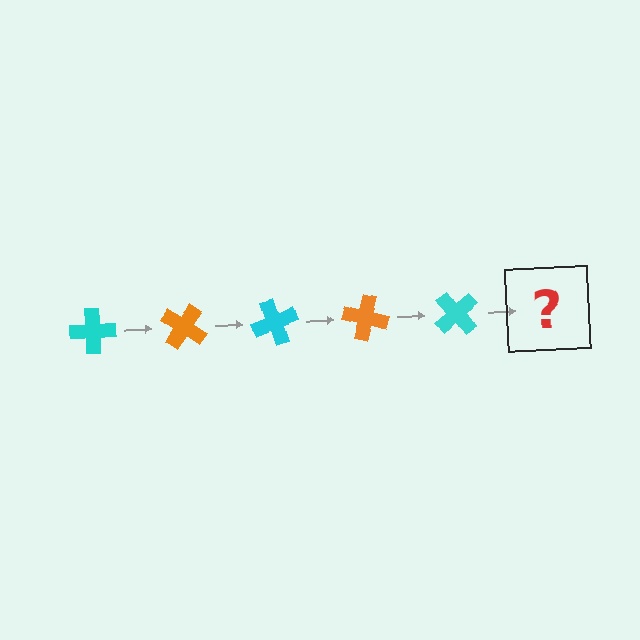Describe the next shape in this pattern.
It should be an orange cross, rotated 175 degrees from the start.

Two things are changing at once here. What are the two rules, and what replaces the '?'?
The two rules are that it rotates 35 degrees each step and the color cycles through cyan and orange. The '?' should be an orange cross, rotated 175 degrees from the start.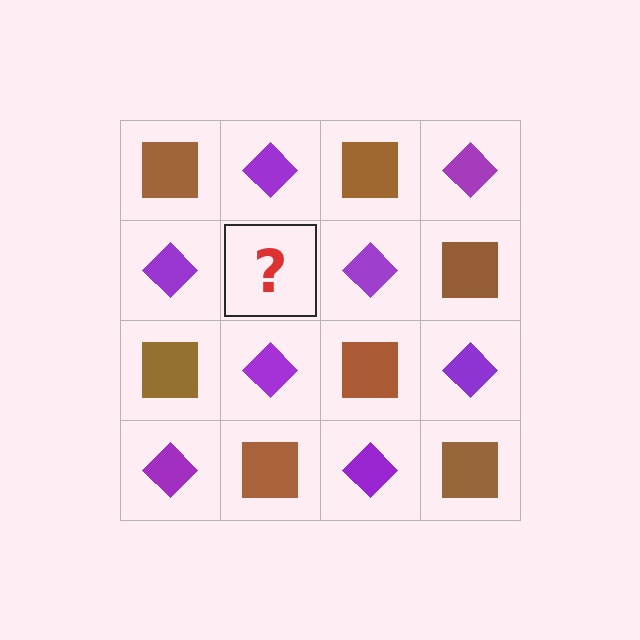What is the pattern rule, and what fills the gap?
The rule is that it alternates brown square and purple diamond in a checkerboard pattern. The gap should be filled with a brown square.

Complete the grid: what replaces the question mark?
The question mark should be replaced with a brown square.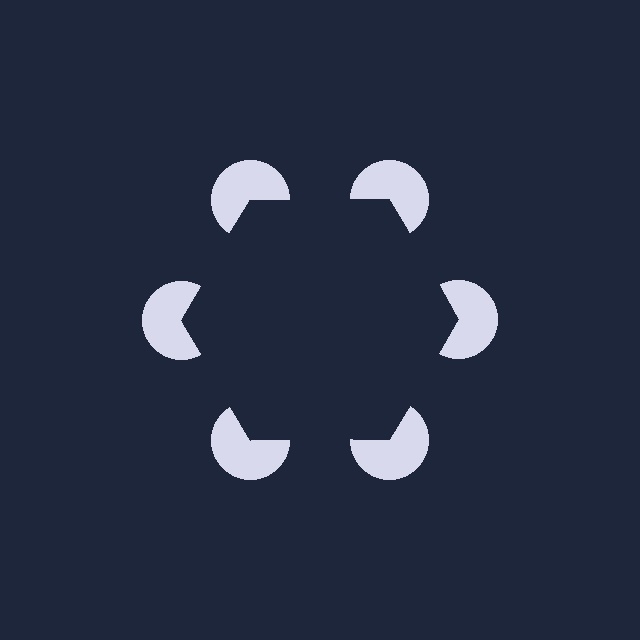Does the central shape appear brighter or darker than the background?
It typically appears slightly darker than the background, even though no actual brightness change is drawn.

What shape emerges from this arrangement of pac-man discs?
An illusory hexagon — its edges are inferred from the aligned wedge cuts in the pac-man discs, not physically drawn.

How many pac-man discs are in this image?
There are 6 — one at each vertex of the illusory hexagon.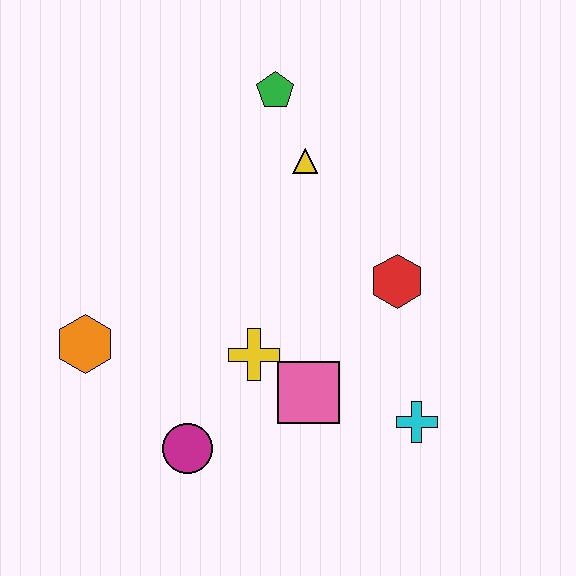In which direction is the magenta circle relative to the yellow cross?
The magenta circle is below the yellow cross.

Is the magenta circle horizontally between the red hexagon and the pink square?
No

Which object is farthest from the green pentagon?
The magenta circle is farthest from the green pentagon.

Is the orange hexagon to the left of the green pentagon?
Yes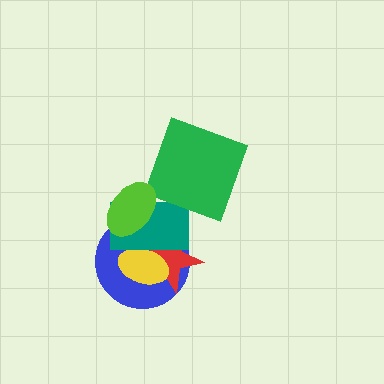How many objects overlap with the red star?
3 objects overlap with the red star.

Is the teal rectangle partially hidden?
Yes, it is partially covered by another shape.